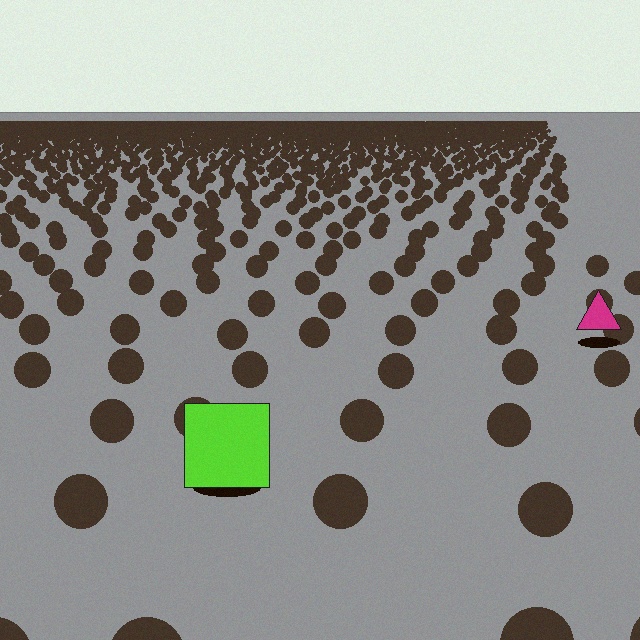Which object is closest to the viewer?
The lime square is closest. The texture marks near it are larger and more spread out.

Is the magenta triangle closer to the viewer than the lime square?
No. The lime square is closer — you can tell from the texture gradient: the ground texture is coarser near it.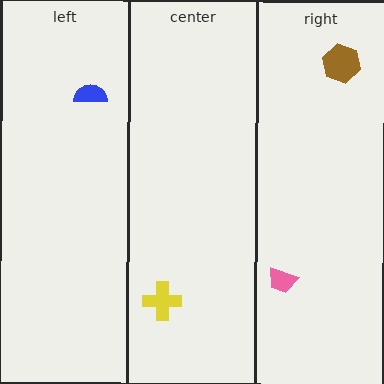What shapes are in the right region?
The brown hexagon, the pink trapezoid.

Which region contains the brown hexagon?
The right region.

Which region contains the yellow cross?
The center region.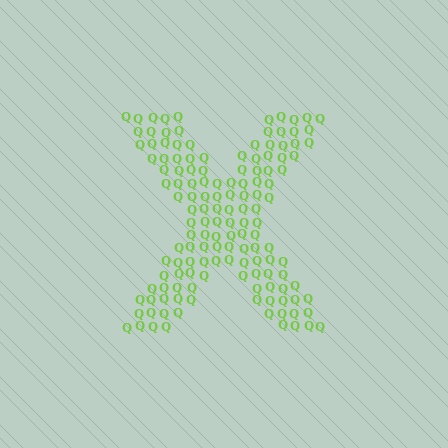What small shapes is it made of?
It is made of small letter Q's.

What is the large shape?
The large shape is the letter X.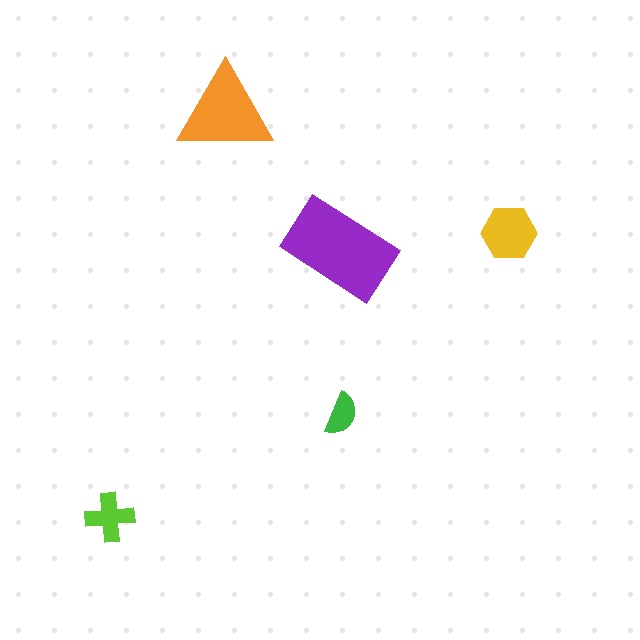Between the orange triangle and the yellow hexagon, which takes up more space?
The orange triangle.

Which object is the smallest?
The green semicircle.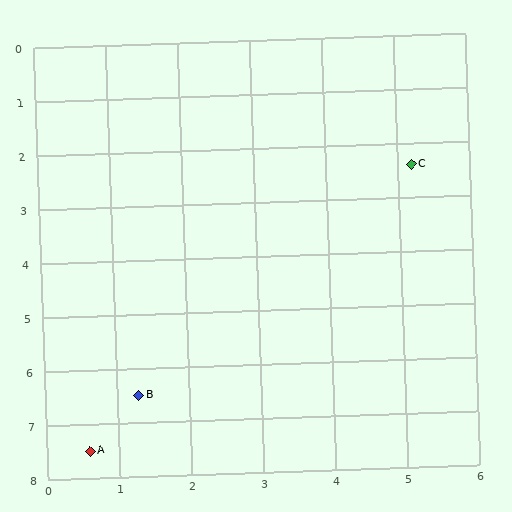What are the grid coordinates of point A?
Point A is at approximately (0.6, 7.5).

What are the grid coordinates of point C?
Point C is at approximately (5.2, 2.4).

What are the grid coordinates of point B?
Point B is at approximately (1.3, 6.5).